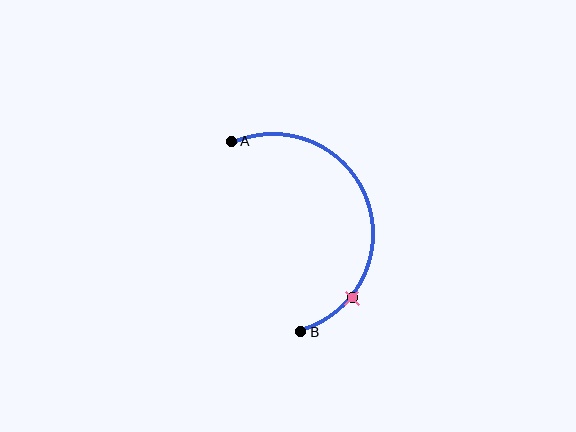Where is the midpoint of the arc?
The arc midpoint is the point on the curve farthest from the straight line joining A and B. It sits to the right of that line.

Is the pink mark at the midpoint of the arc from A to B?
No. The pink mark lies on the arc but is closer to endpoint B. The arc midpoint would be at the point on the curve equidistant along the arc from both A and B.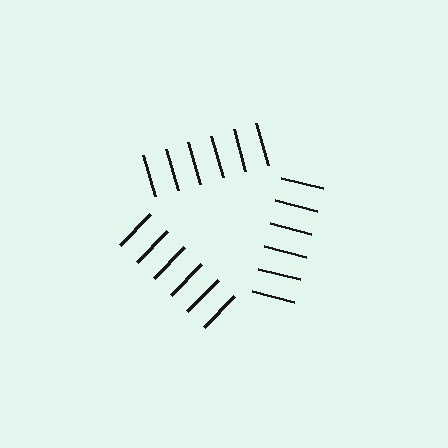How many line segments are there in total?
18 — 6 along each of the 3 edges.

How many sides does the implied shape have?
3 sides — the line-ends trace a triangle.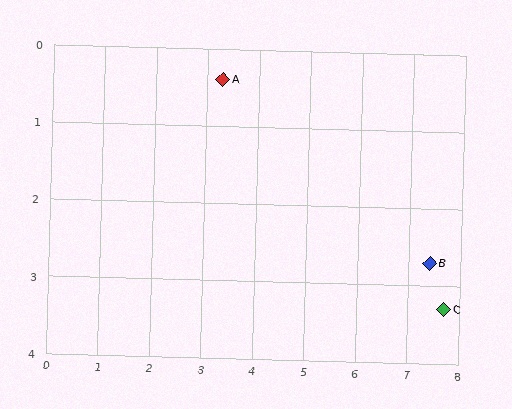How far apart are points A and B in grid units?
Points A and B are about 4.7 grid units apart.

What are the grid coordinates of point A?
Point A is at approximately (3.3, 0.4).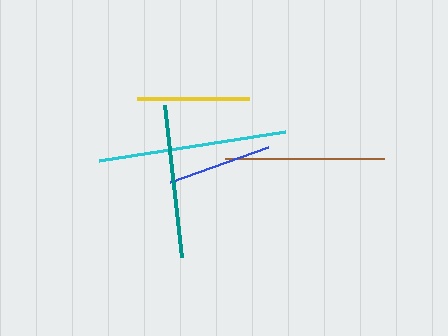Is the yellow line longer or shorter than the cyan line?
The cyan line is longer than the yellow line.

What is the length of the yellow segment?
The yellow segment is approximately 112 pixels long.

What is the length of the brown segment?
The brown segment is approximately 159 pixels long.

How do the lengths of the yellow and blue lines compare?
The yellow and blue lines are approximately the same length.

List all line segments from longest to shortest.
From longest to shortest: cyan, brown, teal, yellow, blue.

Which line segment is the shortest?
The blue line is the shortest at approximately 104 pixels.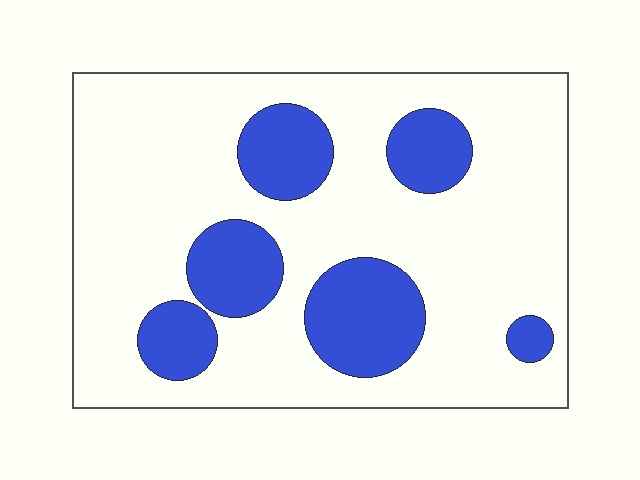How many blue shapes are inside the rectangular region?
6.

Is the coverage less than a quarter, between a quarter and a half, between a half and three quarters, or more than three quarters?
Less than a quarter.